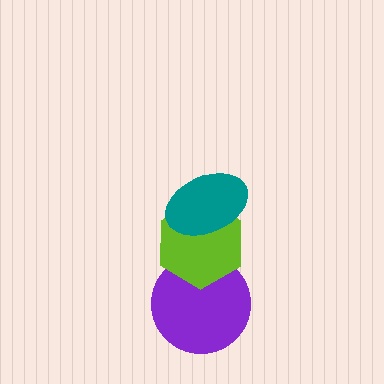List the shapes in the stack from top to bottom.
From top to bottom: the teal ellipse, the lime hexagon, the purple circle.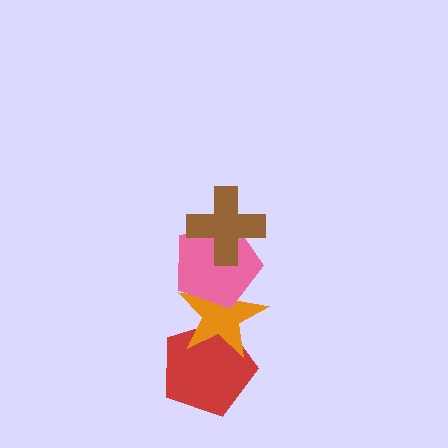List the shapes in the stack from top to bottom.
From top to bottom: the brown cross, the pink pentagon, the orange star, the red pentagon.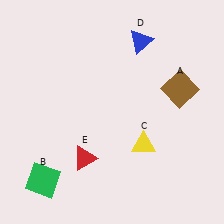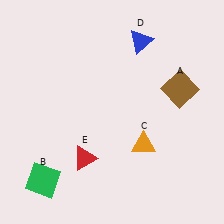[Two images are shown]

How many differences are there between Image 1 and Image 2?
There is 1 difference between the two images.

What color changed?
The triangle (C) changed from yellow in Image 1 to orange in Image 2.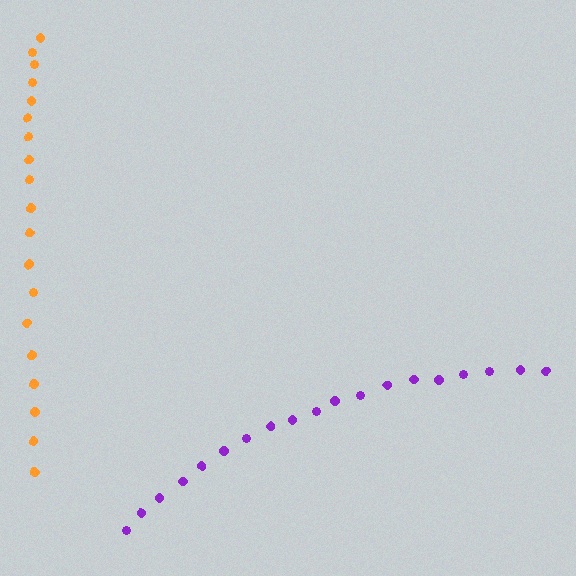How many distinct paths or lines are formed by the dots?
There are 2 distinct paths.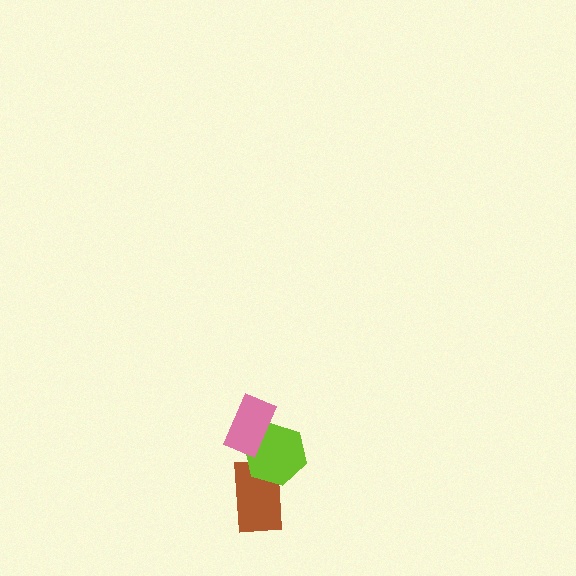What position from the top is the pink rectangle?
The pink rectangle is 1st from the top.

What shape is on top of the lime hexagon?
The pink rectangle is on top of the lime hexagon.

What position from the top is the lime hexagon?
The lime hexagon is 2nd from the top.